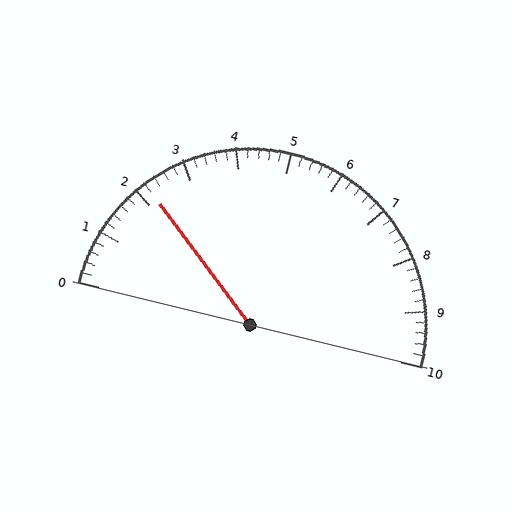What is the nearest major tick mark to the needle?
The nearest major tick mark is 2.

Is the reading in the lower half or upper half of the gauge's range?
The reading is in the lower half of the range (0 to 10).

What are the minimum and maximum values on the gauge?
The gauge ranges from 0 to 10.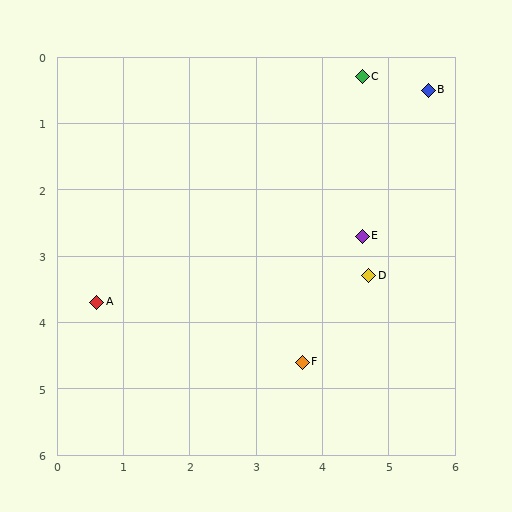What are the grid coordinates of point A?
Point A is at approximately (0.6, 3.7).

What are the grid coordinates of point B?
Point B is at approximately (5.6, 0.5).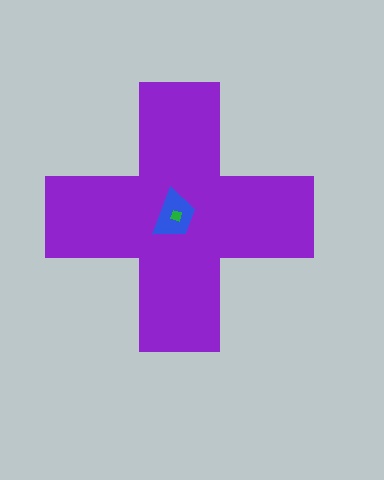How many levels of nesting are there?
3.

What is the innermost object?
The green diamond.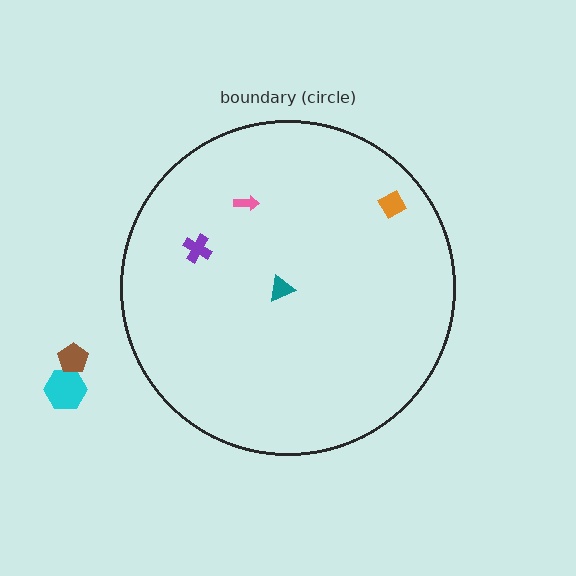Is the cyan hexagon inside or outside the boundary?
Outside.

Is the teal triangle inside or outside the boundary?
Inside.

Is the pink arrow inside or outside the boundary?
Inside.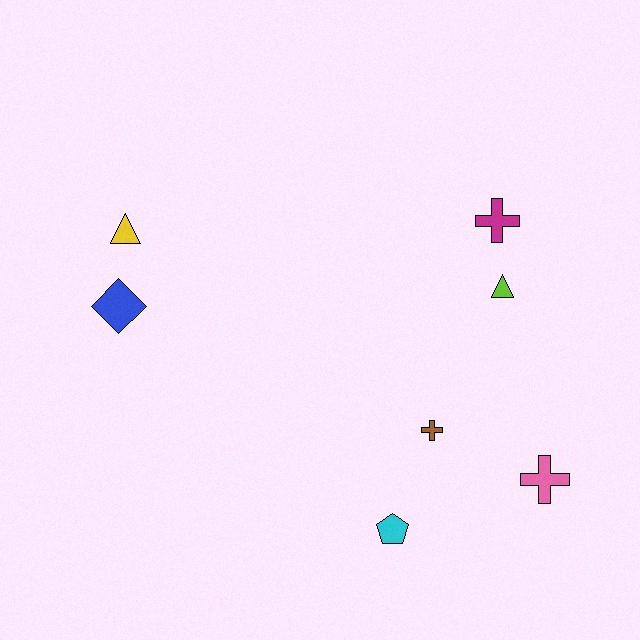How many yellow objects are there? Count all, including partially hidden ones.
There is 1 yellow object.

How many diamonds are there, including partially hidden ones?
There is 1 diamond.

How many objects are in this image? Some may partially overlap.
There are 7 objects.